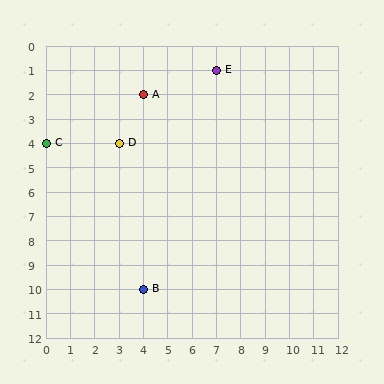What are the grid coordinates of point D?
Point D is at grid coordinates (3, 4).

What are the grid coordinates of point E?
Point E is at grid coordinates (7, 1).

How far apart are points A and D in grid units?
Points A and D are 1 column and 2 rows apart (about 2.2 grid units diagonally).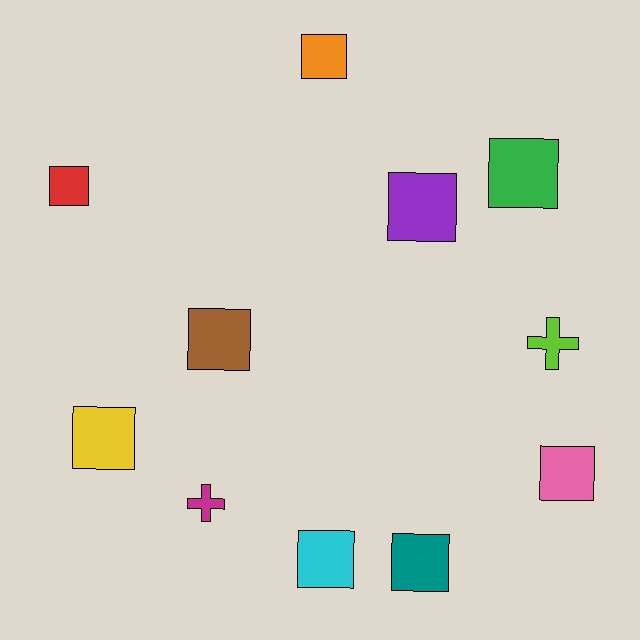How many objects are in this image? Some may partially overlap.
There are 11 objects.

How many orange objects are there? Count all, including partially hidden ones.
There is 1 orange object.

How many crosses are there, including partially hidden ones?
There are 2 crosses.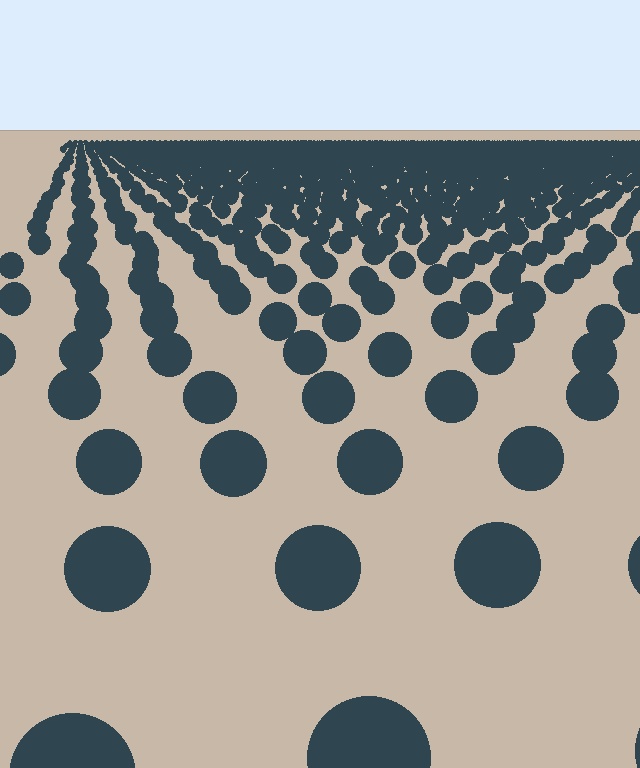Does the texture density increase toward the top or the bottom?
Density increases toward the top.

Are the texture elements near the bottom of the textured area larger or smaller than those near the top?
Larger. Near the bottom, elements are closer to the viewer and appear at a bigger on-screen size.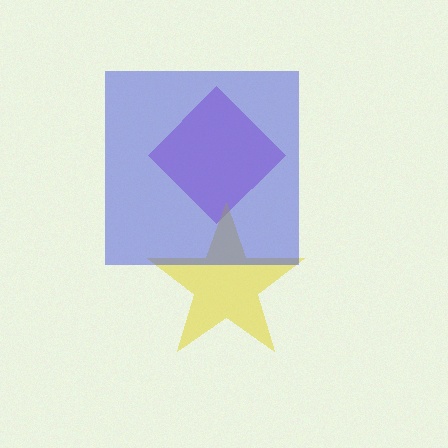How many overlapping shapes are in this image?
There are 3 overlapping shapes in the image.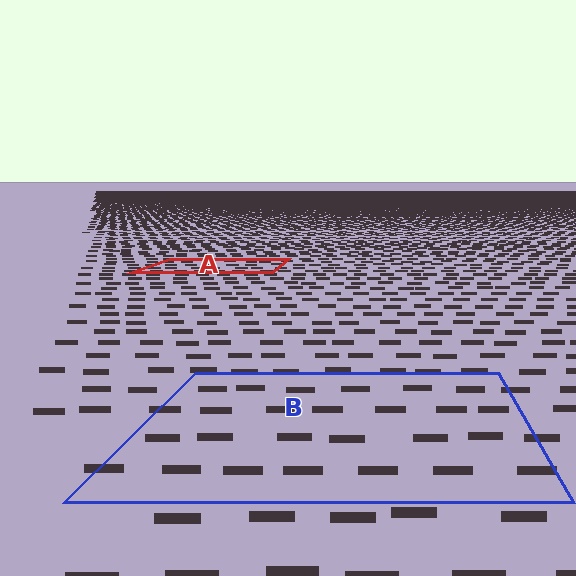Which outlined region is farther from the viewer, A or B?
Region A is farther from the viewer — the texture elements inside it appear smaller and more densely packed.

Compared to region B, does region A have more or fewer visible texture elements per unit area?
Region A has more texture elements per unit area — they are packed more densely because it is farther away.